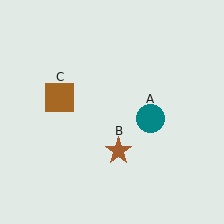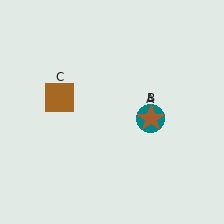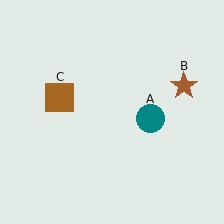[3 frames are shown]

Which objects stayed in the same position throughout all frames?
Teal circle (object A) and brown square (object C) remained stationary.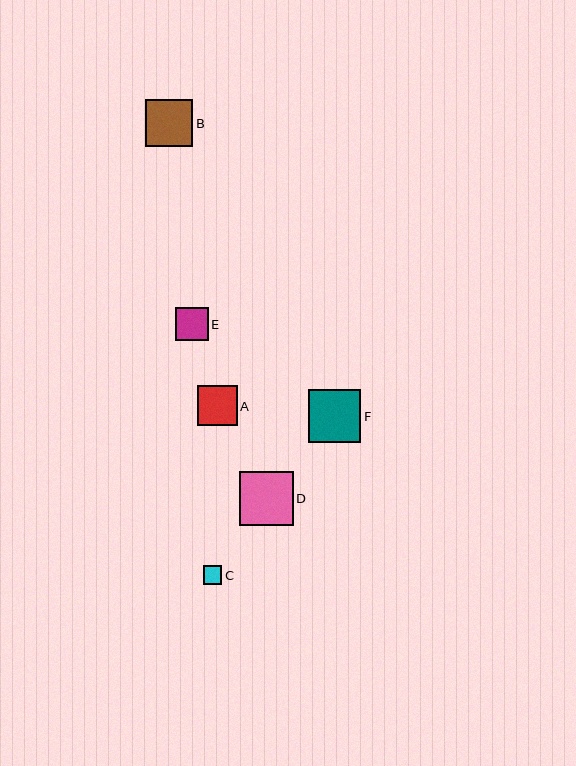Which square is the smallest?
Square C is the smallest with a size of approximately 19 pixels.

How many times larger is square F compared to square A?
Square F is approximately 1.3 times the size of square A.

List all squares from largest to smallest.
From largest to smallest: D, F, B, A, E, C.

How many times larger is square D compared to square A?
Square D is approximately 1.4 times the size of square A.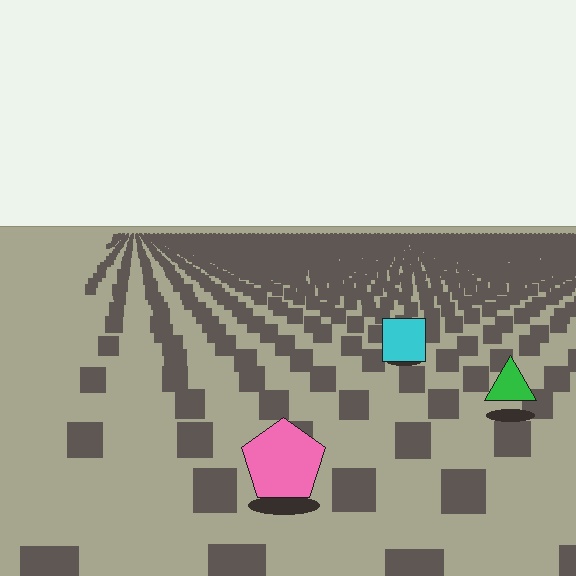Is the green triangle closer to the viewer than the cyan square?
Yes. The green triangle is closer — you can tell from the texture gradient: the ground texture is coarser near it.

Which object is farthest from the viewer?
The cyan square is farthest from the viewer. It appears smaller and the ground texture around it is denser.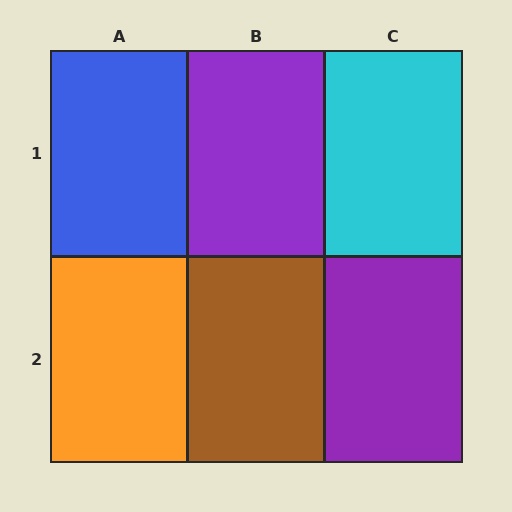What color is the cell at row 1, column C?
Cyan.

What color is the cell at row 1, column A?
Blue.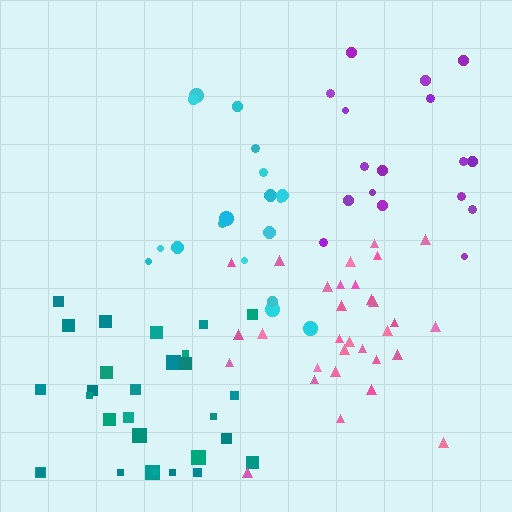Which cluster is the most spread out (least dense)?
Purple.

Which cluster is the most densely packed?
Pink.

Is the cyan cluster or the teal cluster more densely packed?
Cyan.